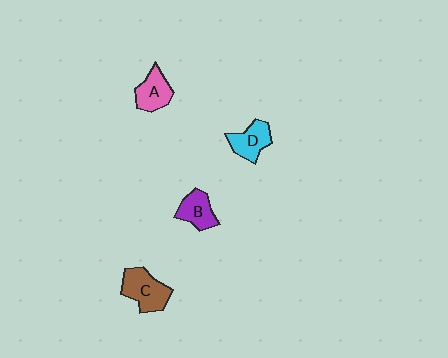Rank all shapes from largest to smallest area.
From largest to smallest: C (brown), D (cyan), A (pink), B (purple).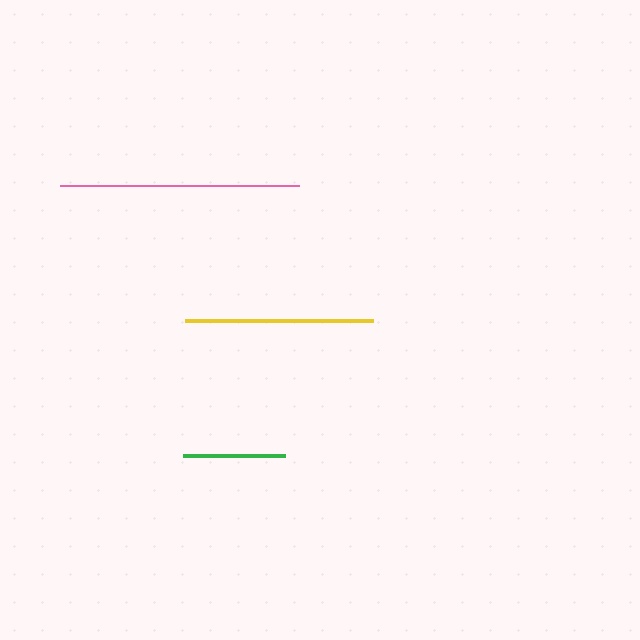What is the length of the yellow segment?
The yellow segment is approximately 188 pixels long.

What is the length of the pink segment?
The pink segment is approximately 239 pixels long.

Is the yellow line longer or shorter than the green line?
The yellow line is longer than the green line.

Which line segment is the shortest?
The green line is the shortest at approximately 102 pixels.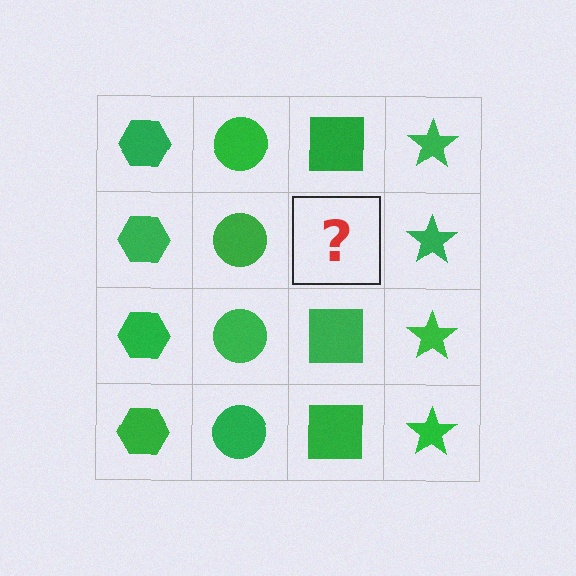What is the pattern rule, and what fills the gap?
The rule is that each column has a consistent shape. The gap should be filled with a green square.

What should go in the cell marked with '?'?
The missing cell should contain a green square.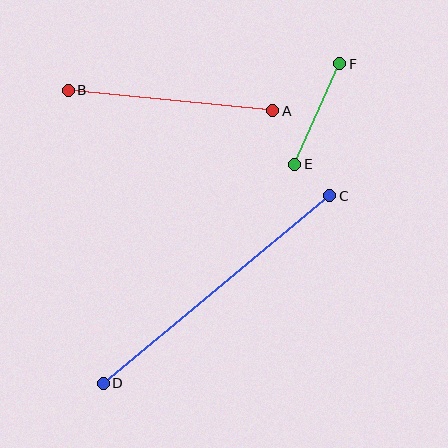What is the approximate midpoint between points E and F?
The midpoint is at approximately (317, 114) pixels.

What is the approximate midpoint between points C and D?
The midpoint is at approximately (216, 289) pixels.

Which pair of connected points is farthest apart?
Points C and D are farthest apart.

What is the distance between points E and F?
The distance is approximately 110 pixels.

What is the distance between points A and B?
The distance is approximately 206 pixels.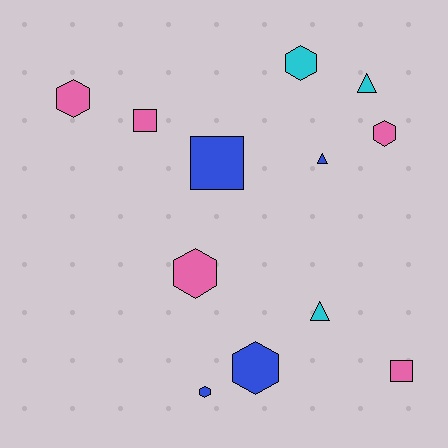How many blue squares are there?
There is 1 blue square.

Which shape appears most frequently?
Hexagon, with 6 objects.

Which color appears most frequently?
Pink, with 5 objects.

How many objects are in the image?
There are 12 objects.